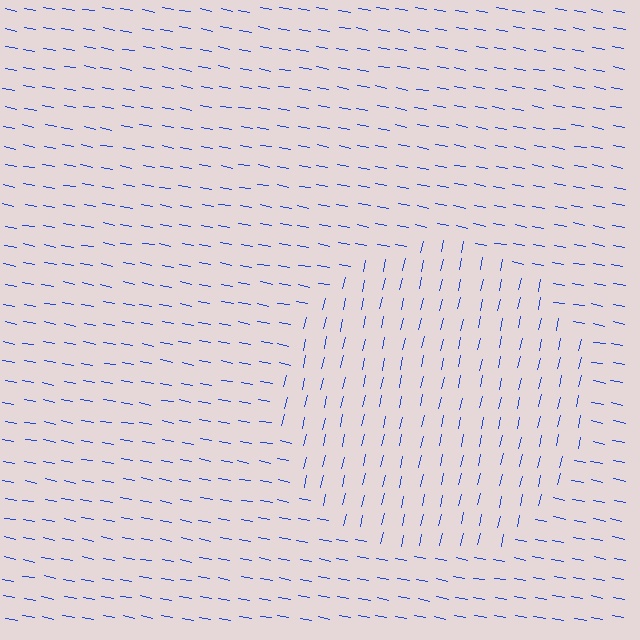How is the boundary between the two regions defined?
The boundary is defined purely by a change in line orientation (approximately 88 degrees difference). All lines are the same color and thickness.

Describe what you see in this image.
The image is filled with small blue line segments. A circle region in the image has lines oriented differently from the surrounding lines, creating a visible texture boundary.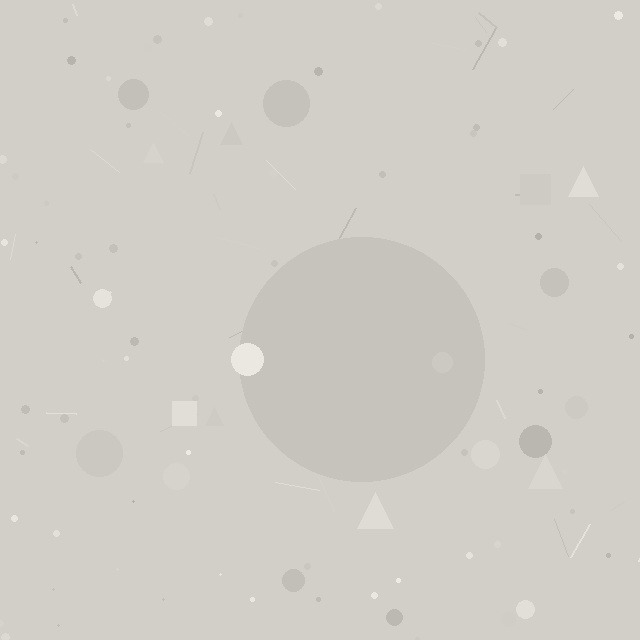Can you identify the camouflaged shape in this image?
The camouflaged shape is a circle.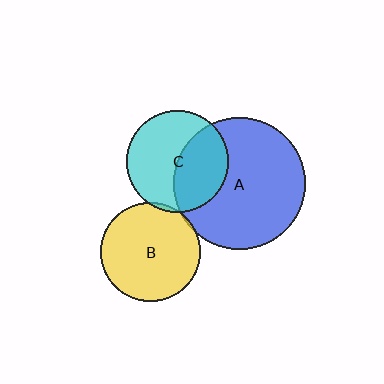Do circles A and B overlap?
Yes.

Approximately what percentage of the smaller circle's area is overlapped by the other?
Approximately 5%.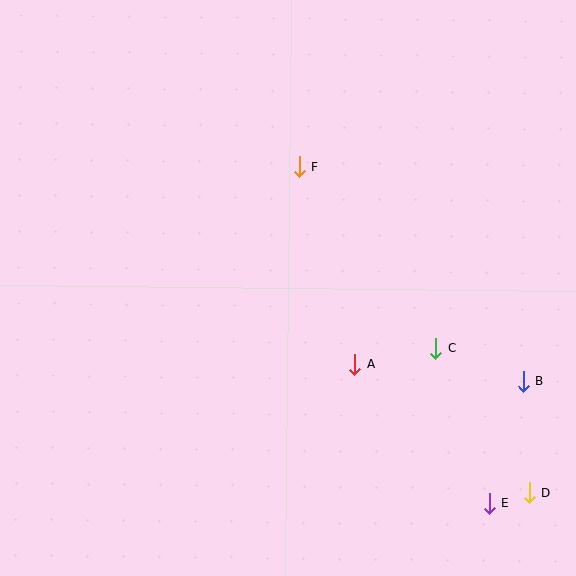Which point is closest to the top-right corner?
Point F is closest to the top-right corner.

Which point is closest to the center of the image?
Point A at (355, 364) is closest to the center.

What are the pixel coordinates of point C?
Point C is at (436, 348).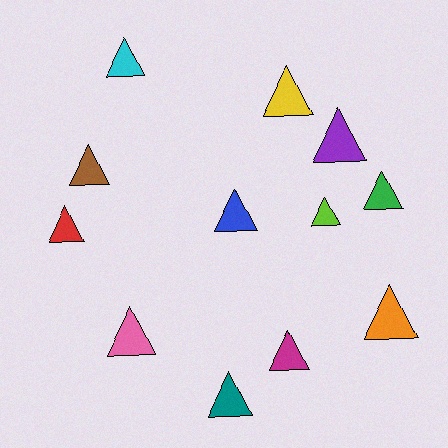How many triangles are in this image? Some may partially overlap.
There are 12 triangles.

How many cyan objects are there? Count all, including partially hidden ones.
There is 1 cyan object.